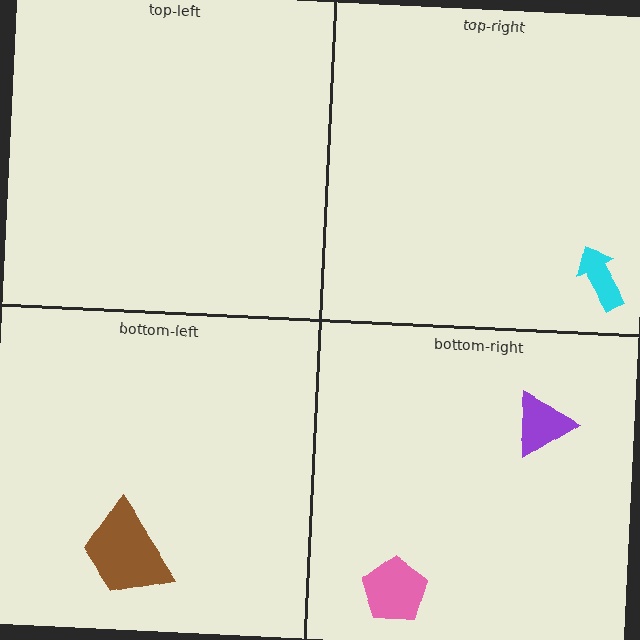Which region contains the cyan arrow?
The top-right region.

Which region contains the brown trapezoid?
The bottom-left region.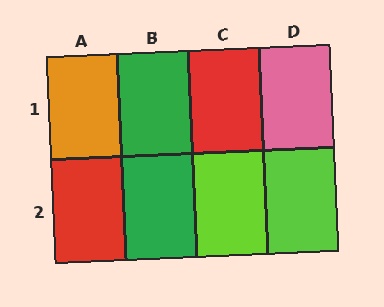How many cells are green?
2 cells are green.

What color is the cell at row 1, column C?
Red.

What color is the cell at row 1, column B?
Green.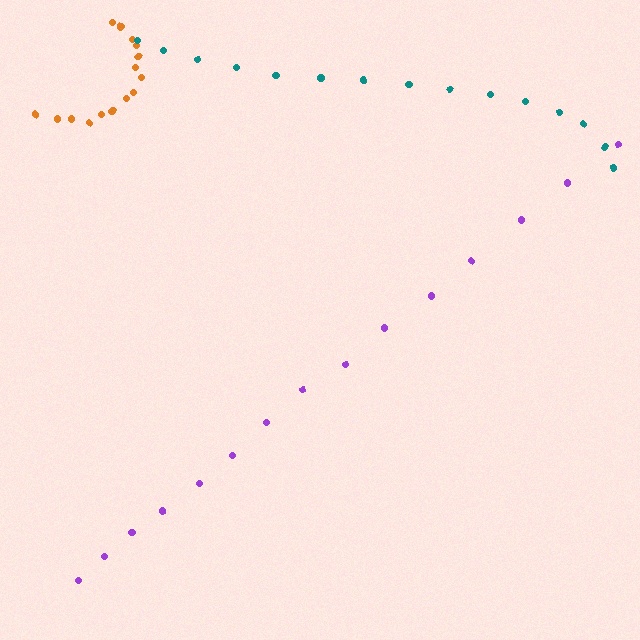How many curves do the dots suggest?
There are 3 distinct paths.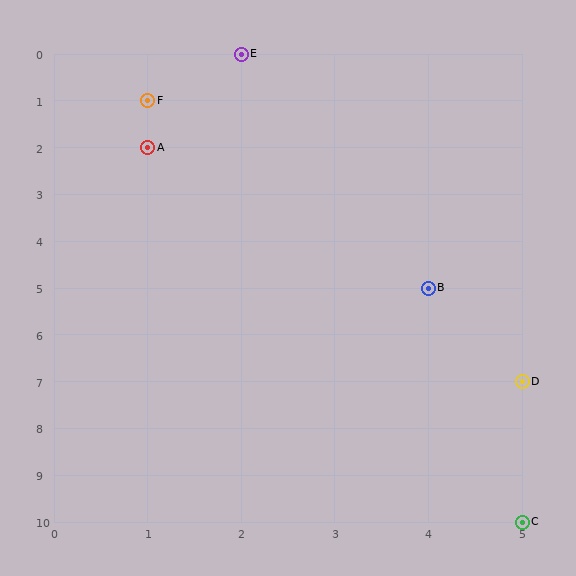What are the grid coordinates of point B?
Point B is at grid coordinates (4, 5).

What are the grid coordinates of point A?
Point A is at grid coordinates (1, 2).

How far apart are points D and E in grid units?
Points D and E are 3 columns and 7 rows apart (about 7.6 grid units diagonally).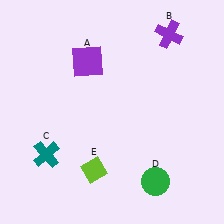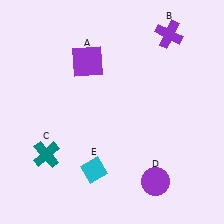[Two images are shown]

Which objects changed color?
D changed from green to purple. E changed from lime to cyan.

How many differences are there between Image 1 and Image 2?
There are 2 differences between the two images.